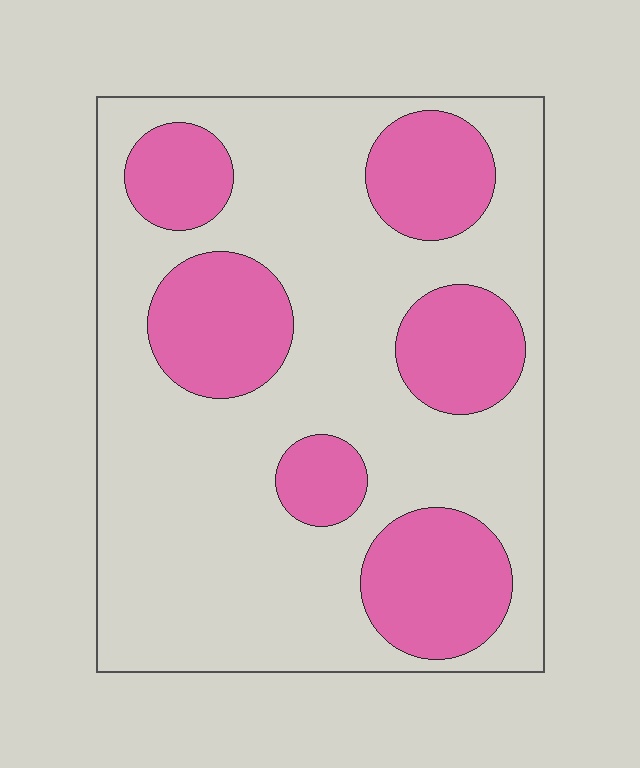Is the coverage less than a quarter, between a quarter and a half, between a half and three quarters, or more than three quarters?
Between a quarter and a half.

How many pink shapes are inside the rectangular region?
6.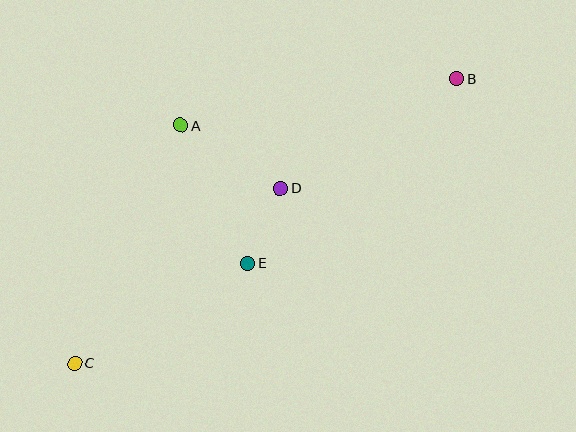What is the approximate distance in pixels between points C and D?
The distance between C and D is approximately 270 pixels.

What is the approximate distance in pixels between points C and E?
The distance between C and E is approximately 200 pixels.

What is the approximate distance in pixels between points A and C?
The distance between A and C is approximately 261 pixels.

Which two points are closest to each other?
Points D and E are closest to each other.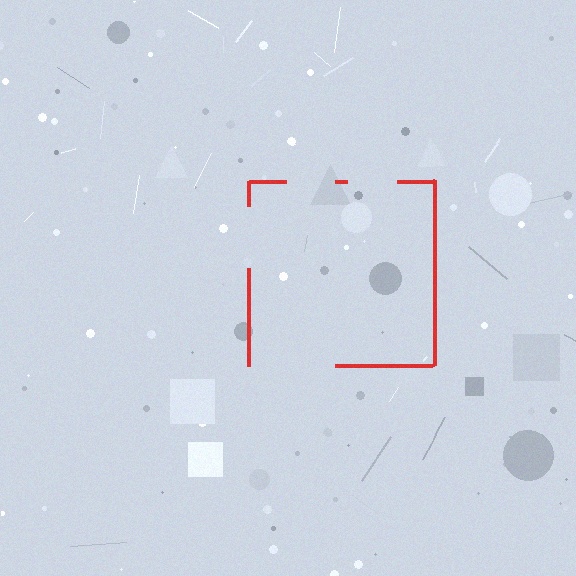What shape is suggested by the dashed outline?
The dashed outline suggests a square.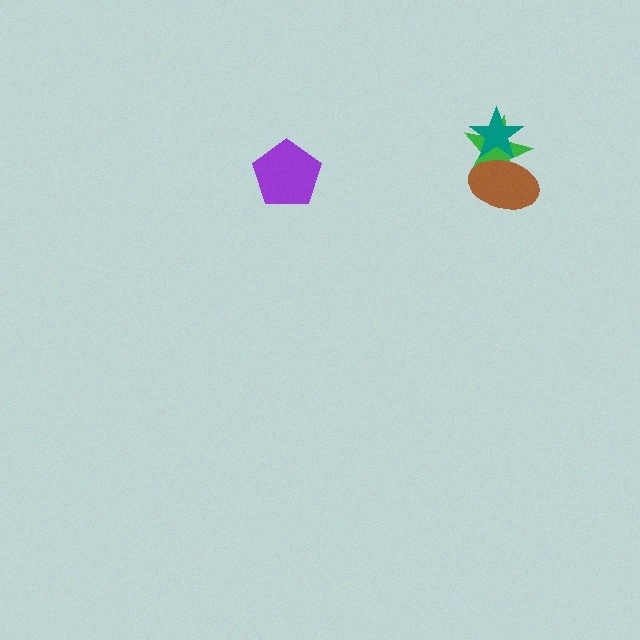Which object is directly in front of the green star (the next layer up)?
The brown ellipse is directly in front of the green star.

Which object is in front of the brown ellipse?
The teal star is in front of the brown ellipse.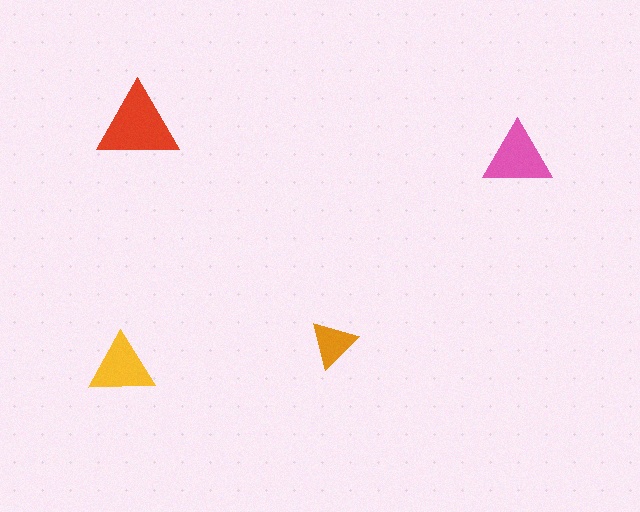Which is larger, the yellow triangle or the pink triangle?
The pink one.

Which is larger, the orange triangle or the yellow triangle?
The yellow one.